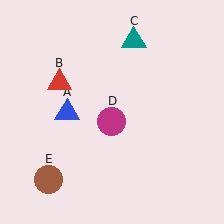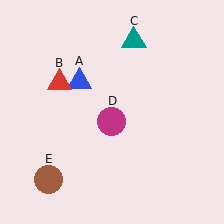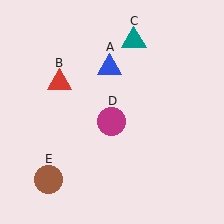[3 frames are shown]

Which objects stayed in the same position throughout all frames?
Red triangle (object B) and teal triangle (object C) and magenta circle (object D) and brown circle (object E) remained stationary.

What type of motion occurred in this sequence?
The blue triangle (object A) rotated clockwise around the center of the scene.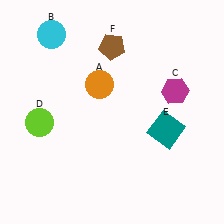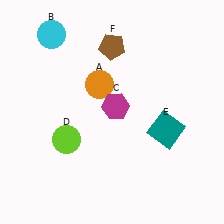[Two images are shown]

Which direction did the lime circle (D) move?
The lime circle (D) moved right.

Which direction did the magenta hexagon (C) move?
The magenta hexagon (C) moved left.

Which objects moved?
The objects that moved are: the magenta hexagon (C), the lime circle (D).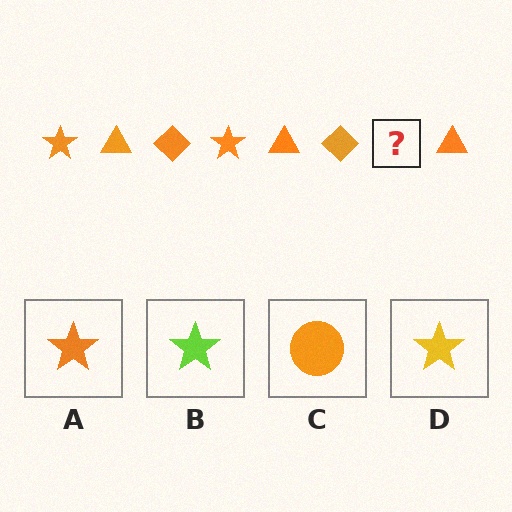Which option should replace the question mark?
Option A.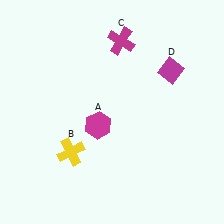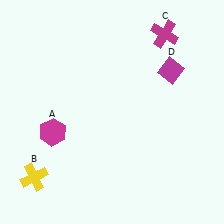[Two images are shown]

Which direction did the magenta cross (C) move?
The magenta cross (C) moved right.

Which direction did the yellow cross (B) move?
The yellow cross (B) moved left.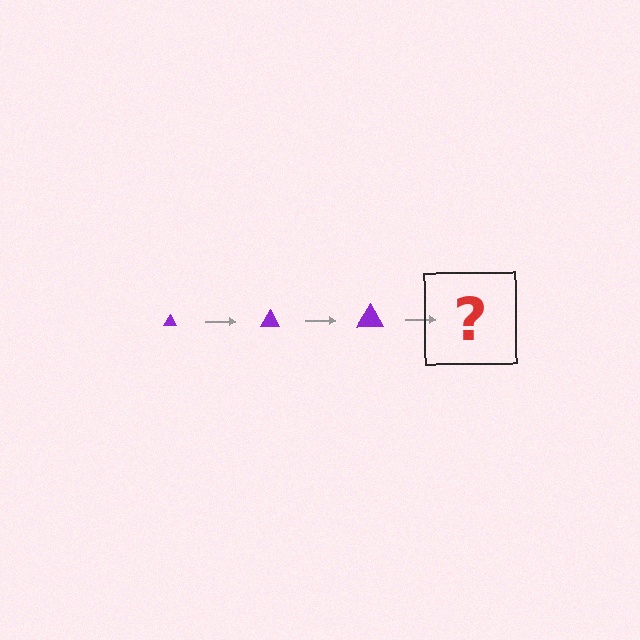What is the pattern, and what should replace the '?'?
The pattern is that the triangle gets progressively larger each step. The '?' should be a purple triangle, larger than the previous one.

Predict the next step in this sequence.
The next step is a purple triangle, larger than the previous one.